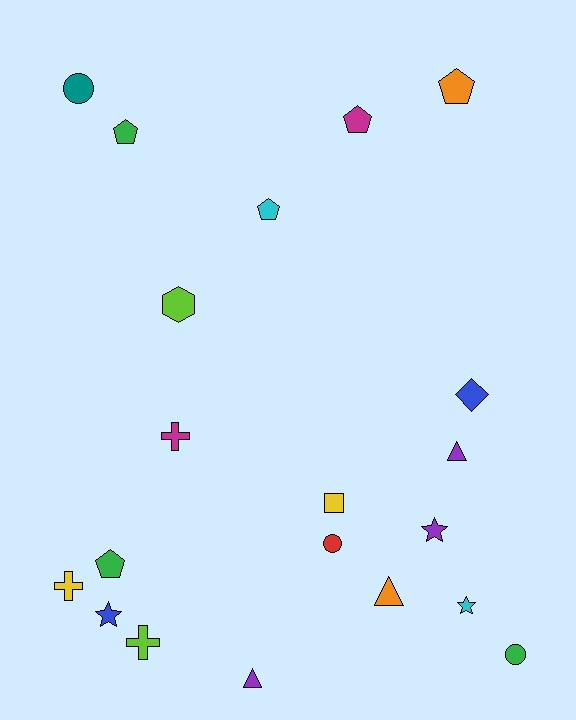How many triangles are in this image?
There are 3 triangles.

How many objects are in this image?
There are 20 objects.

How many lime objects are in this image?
There are 2 lime objects.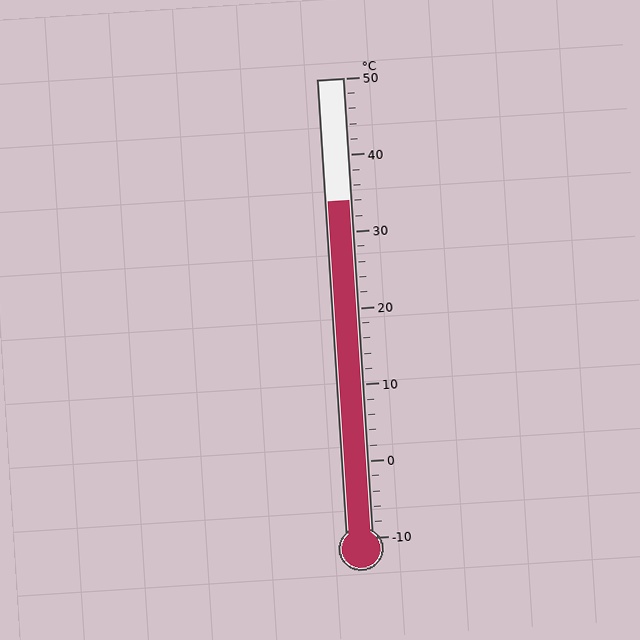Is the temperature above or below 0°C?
The temperature is above 0°C.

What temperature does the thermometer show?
The thermometer shows approximately 34°C.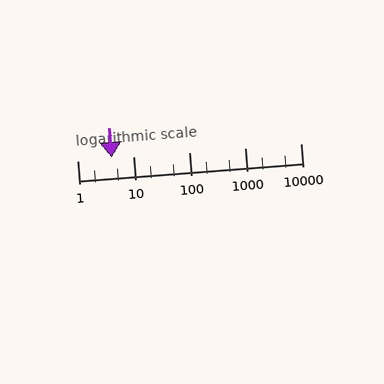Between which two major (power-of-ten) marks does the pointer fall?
The pointer is between 1 and 10.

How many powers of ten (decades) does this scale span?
The scale spans 4 decades, from 1 to 10000.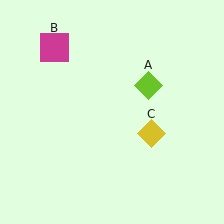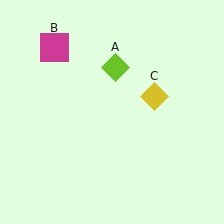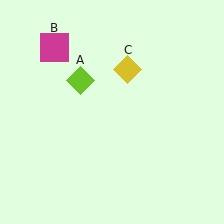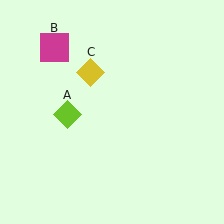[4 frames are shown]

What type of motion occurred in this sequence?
The lime diamond (object A), yellow diamond (object C) rotated counterclockwise around the center of the scene.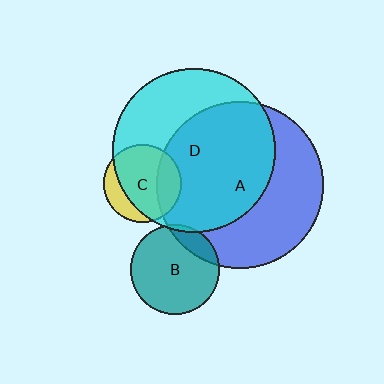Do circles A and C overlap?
Yes.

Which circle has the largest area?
Circle A (blue).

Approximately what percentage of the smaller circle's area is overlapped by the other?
Approximately 25%.